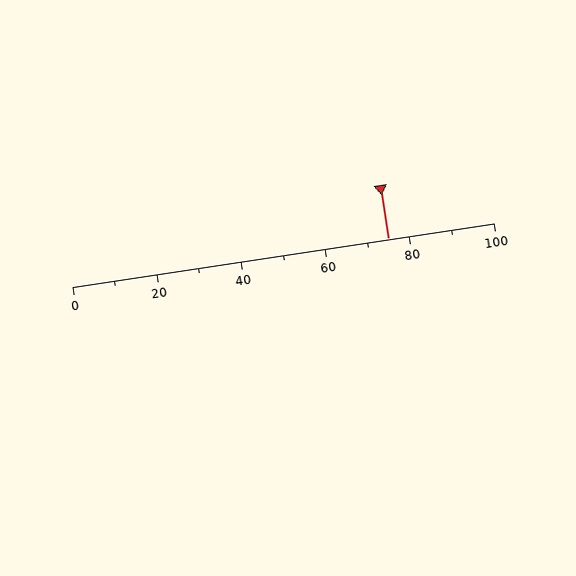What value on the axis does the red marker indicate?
The marker indicates approximately 75.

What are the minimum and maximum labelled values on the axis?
The axis runs from 0 to 100.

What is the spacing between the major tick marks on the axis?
The major ticks are spaced 20 apart.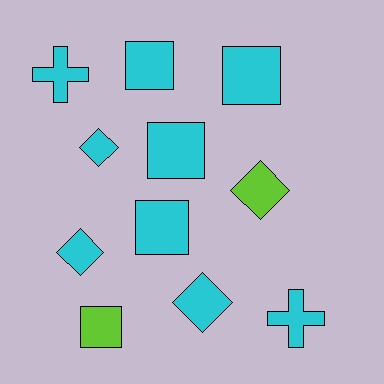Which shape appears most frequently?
Square, with 5 objects.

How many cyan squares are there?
There are 4 cyan squares.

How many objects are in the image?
There are 11 objects.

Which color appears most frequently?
Cyan, with 9 objects.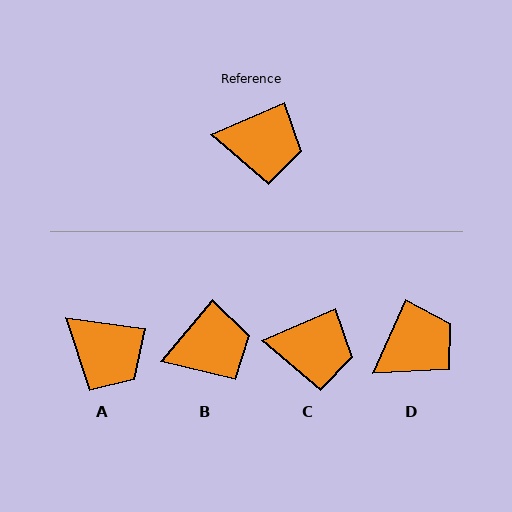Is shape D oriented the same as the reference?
No, it is off by about 42 degrees.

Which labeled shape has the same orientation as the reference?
C.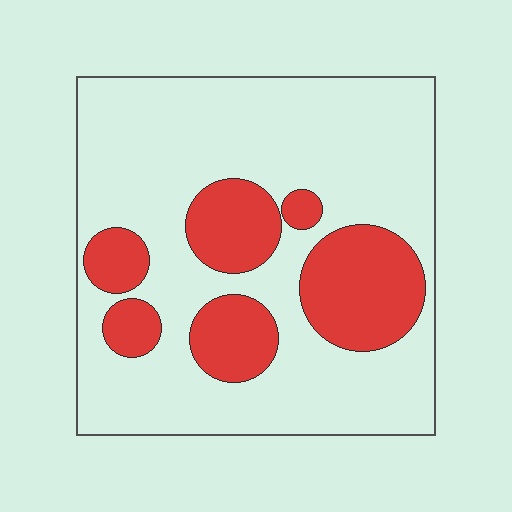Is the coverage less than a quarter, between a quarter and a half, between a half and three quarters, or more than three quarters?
Between a quarter and a half.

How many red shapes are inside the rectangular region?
6.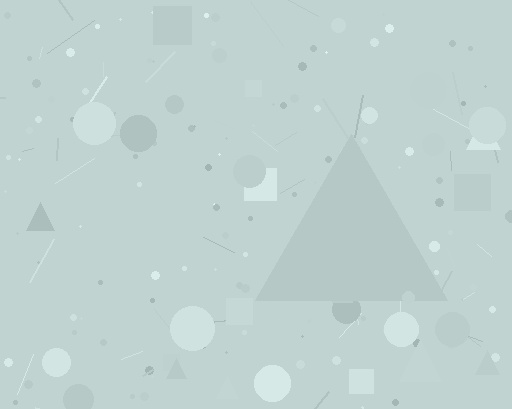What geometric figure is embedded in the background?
A triangle is embedded in the background.